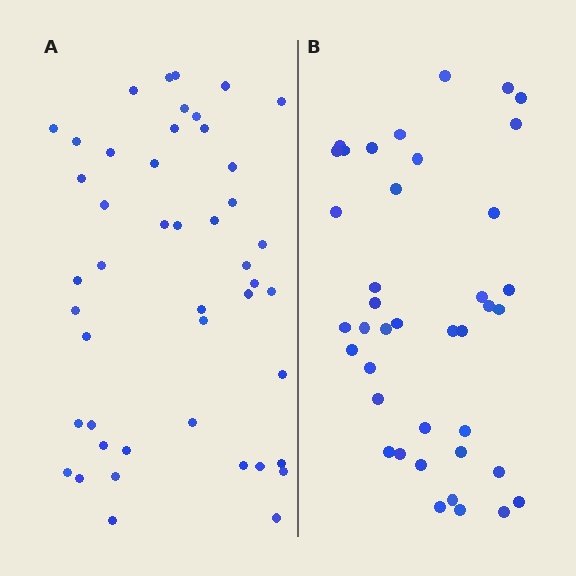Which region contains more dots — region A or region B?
Region A (the left region) has more dots.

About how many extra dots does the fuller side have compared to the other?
Region A has about 6 more dots than region B.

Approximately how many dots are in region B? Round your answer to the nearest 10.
About 40 dots.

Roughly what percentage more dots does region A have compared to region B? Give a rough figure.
About 15% more.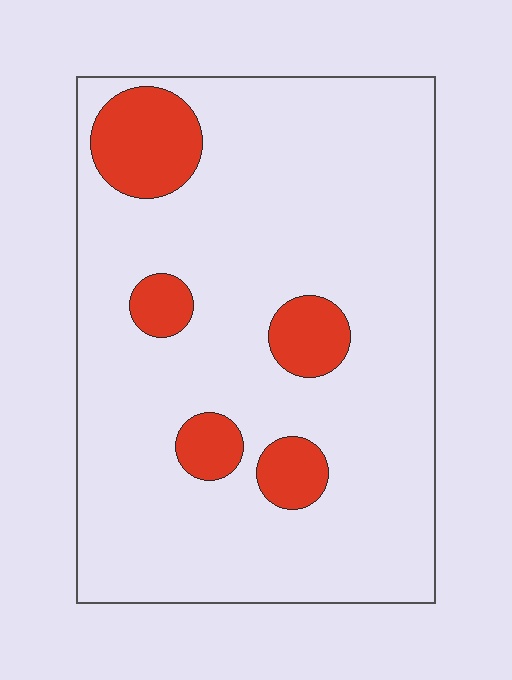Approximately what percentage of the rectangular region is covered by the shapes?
Approximately 15%.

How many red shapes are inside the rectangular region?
5.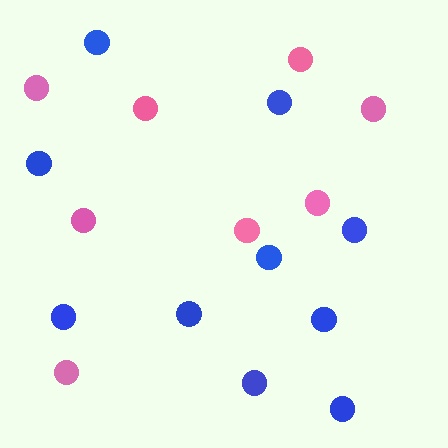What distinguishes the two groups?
There are 2 groups: one group of blue circles (10) and one group of pink circles (8).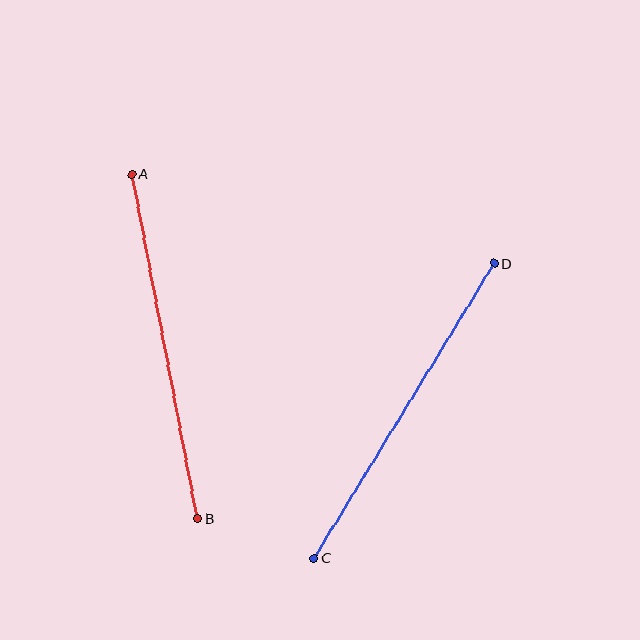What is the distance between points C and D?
The distance is approximately 346 pixels.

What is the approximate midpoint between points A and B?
The midpoint is at approximately (165, 346) pixels.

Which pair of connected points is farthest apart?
Points A and B are farthest apart.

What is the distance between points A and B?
The distance is approximately 351 pixels.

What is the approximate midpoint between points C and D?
The midpoint is at approximately (404, 411) pixels.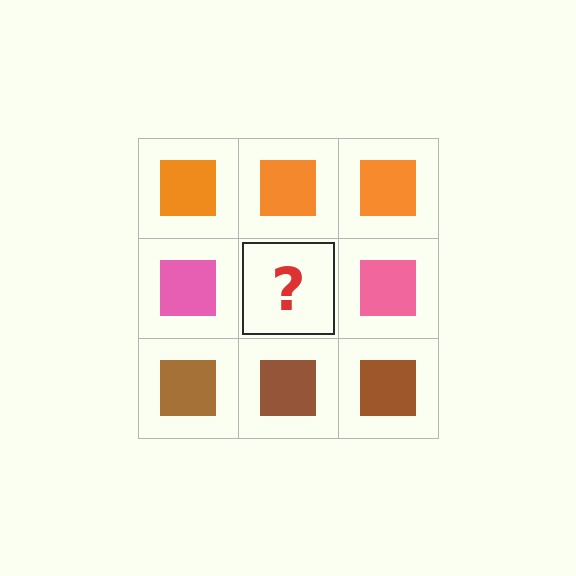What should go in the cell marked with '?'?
The missing cell should contain a pink square.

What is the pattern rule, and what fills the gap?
The rule is that each row has a consistent color. The gap should be filled with a pink square.